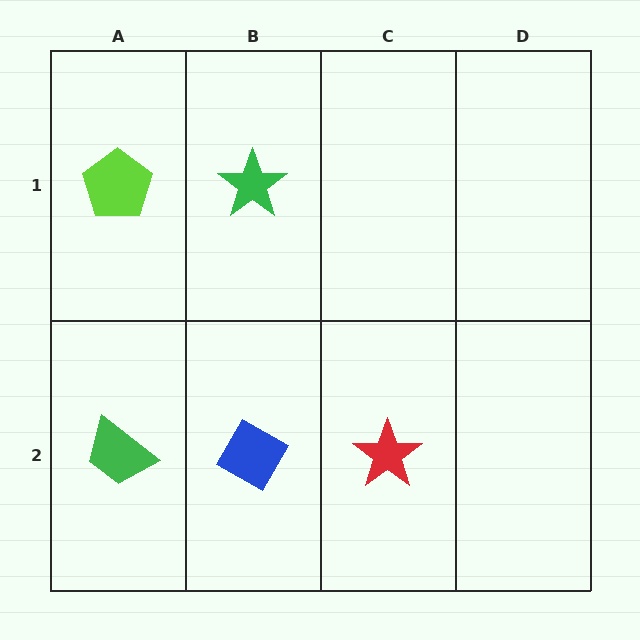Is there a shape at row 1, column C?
No, that cell is empty.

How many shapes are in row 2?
3 shapes.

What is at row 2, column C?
A red star.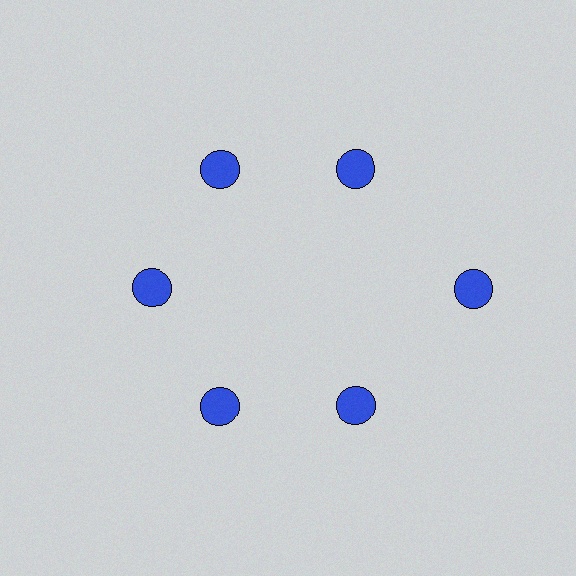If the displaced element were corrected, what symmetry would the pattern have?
It would have 6-fold rotational symmetry — the pattern would map onto itself every 60 degrees.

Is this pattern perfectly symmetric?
No. The 6 blue circles are arranged in a ring, but one element near the 3 o'clock position is pushed outward from the center, breaking the 6-fold rotational symmetry.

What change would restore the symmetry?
The symmetry would be restored by moving it inward, back onto the ring so that all 6 circles sit at equal angles and equal distance from the center.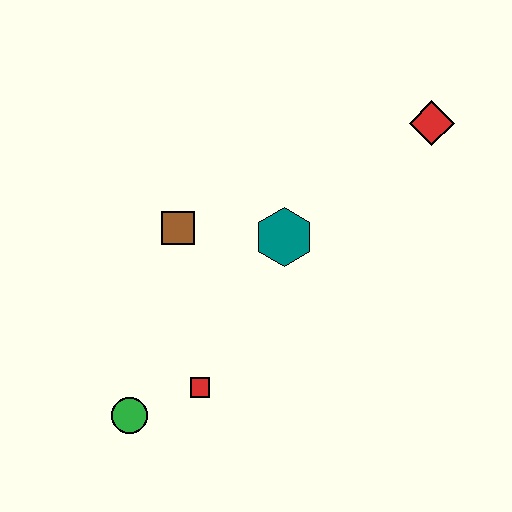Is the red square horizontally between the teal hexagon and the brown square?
Yes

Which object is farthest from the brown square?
The red diamond is farthest from the brown square.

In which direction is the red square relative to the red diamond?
The red square is below the red diamond.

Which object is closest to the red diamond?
The teal hexagon is closest to the red diamond.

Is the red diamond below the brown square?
No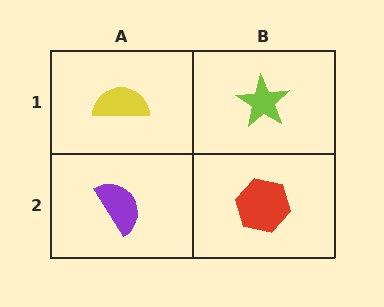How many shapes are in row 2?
2 shapes.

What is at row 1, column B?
A lime star.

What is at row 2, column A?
A purple semicircle.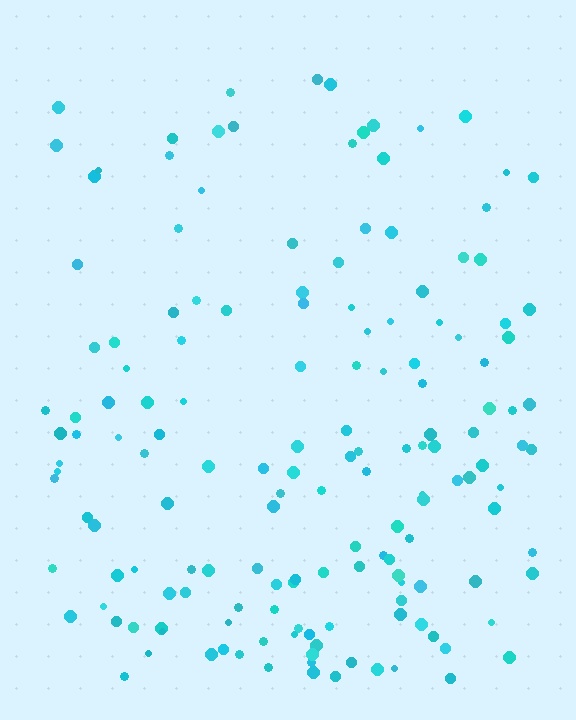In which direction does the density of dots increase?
From top to bottom, with the bottom side densest.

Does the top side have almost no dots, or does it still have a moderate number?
Still a moderate number, just noticeably fewer than the bottom.